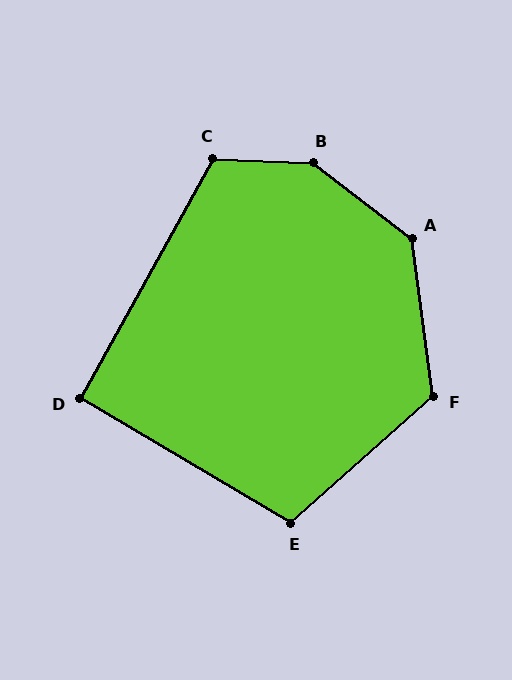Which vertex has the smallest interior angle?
D, at approximately 91 degrees.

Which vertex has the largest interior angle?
B, at approximately 145 degrees.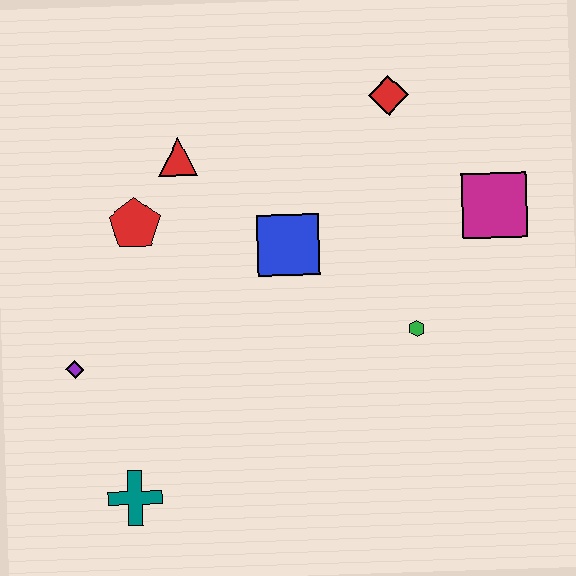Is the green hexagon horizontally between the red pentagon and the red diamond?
No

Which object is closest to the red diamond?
The magenta square is closest to the red diamond.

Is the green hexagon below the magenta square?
Yes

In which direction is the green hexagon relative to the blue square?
The green hexagon is to the right of the blue square.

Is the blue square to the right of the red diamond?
No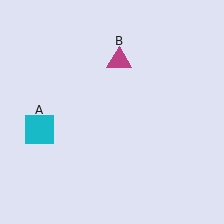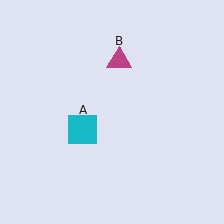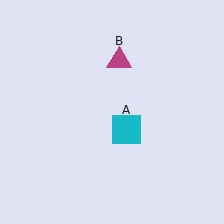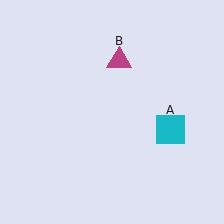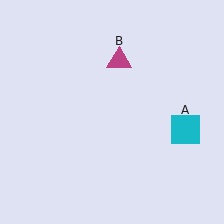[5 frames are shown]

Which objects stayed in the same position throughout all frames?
Magenta triangle (object B) remained stationary.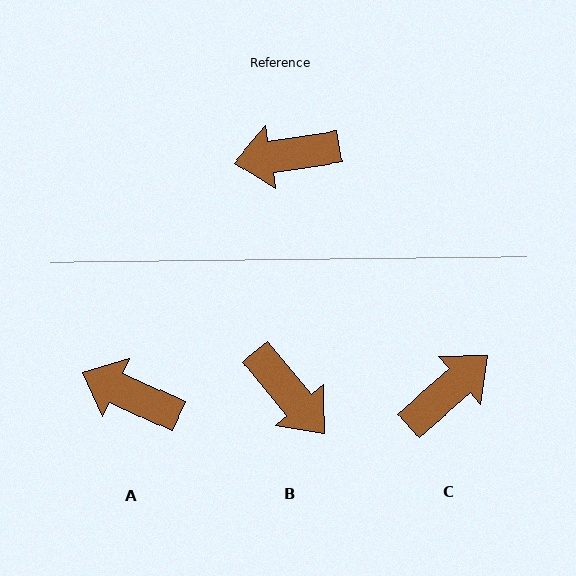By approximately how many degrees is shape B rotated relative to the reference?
Approximately 121 degrees counter-clockwise.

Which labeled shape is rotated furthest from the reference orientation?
C, about 147 degrees away.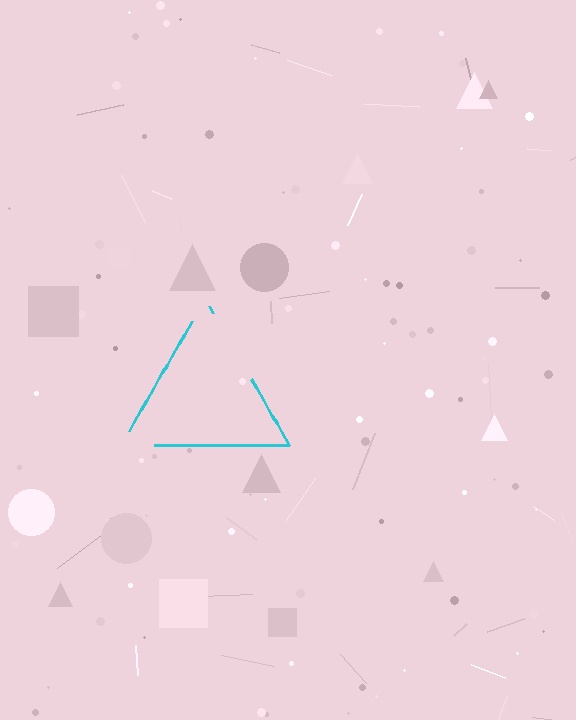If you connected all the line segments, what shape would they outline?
They would outline a triangle.